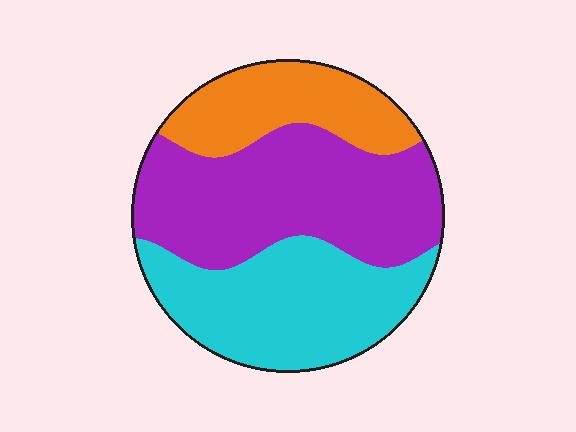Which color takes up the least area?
Orange, at roughly 20%.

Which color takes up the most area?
Purple, at roughly 45%.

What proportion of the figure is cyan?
Cyan takes up between a third and a half of the figure.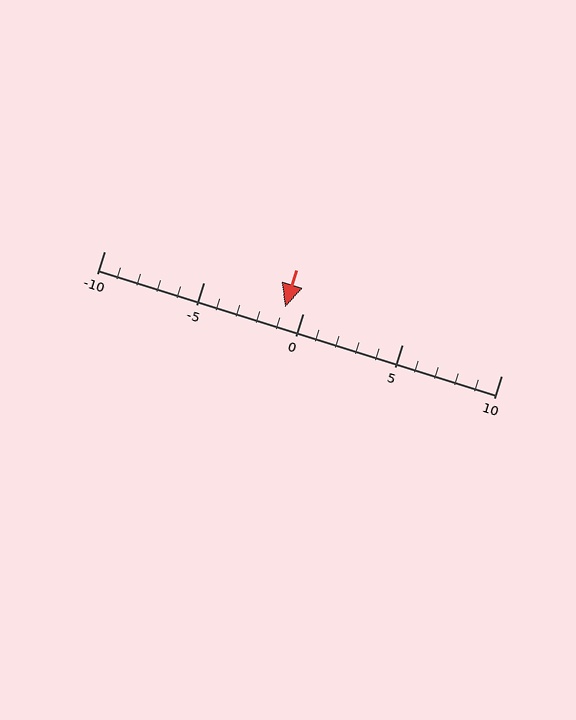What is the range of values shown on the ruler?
The ruler shows values from -10 to 10.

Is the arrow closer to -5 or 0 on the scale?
The arrow is closer to 0.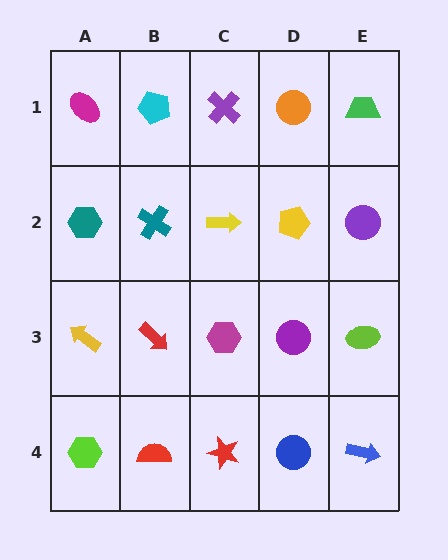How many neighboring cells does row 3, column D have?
4.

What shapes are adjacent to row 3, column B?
A teal cross (row 2, column B), a red semicircle (row 4, column B), a yellow arrow (row 3, column A), a magenta hexagon (row 3, column C).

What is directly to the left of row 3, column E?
A purple circle.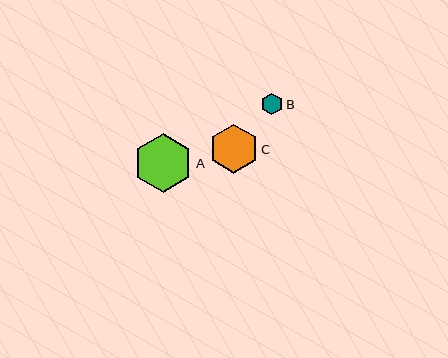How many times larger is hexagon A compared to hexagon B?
Hexagon A is approximately 2.7 times the size of hexagon B.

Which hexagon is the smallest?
Hexagon B is the smallest with a size of approximately 22 pixels.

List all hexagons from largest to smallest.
From largest to smallest: A, C, B.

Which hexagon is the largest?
Hexagon A is the largest with a size of approximately 59 pixels.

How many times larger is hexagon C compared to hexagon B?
Hexagon C is approximately 2.3 times the size of hexagon B.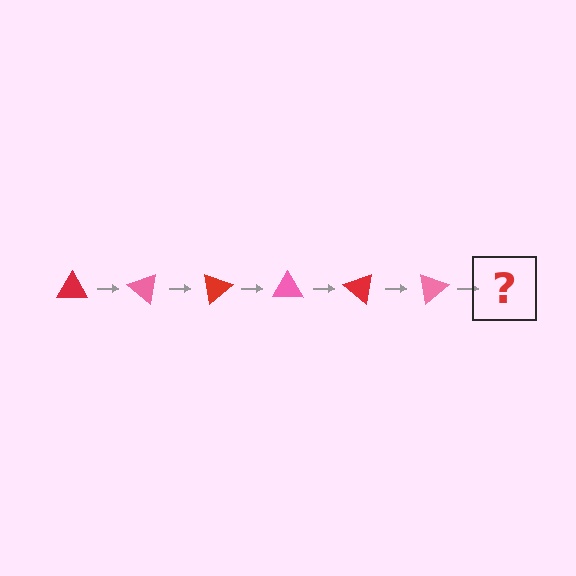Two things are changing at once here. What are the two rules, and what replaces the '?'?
The two rules are that it rotates 40 degrees each step and the color cycles through red and pink. The '?' should be a red triangle, rotated 240 degrees from the start.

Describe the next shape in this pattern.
It should be a red triangle, rotated 240 degrees from the start.